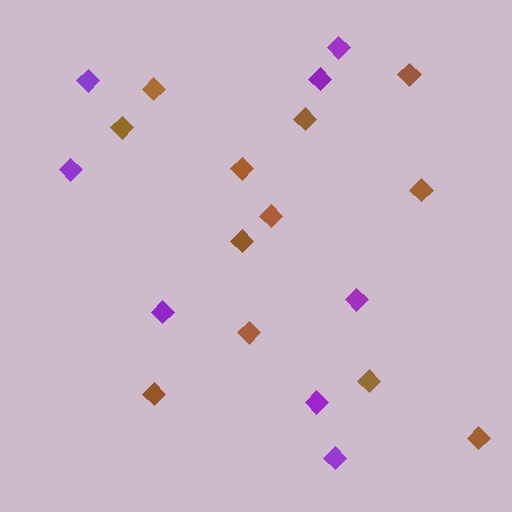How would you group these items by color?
There are 2 groups: one group of purple diamonds (8) and one group of brown diamonds (12).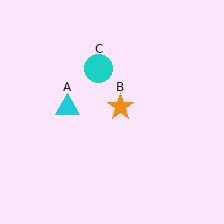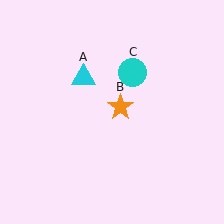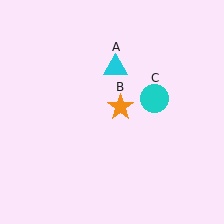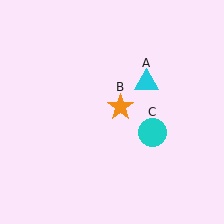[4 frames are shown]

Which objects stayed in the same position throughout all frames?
Orange star (object B) remained stationary.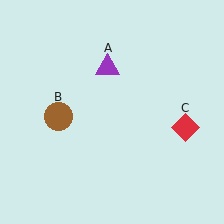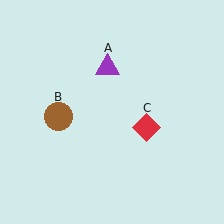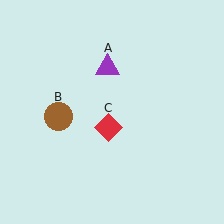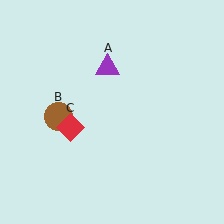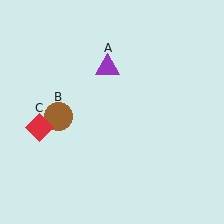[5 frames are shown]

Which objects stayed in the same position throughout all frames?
Purple triangle (object A) and brown circle (object B) remained stationary.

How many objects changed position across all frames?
1 object changed position: red diamond (object C).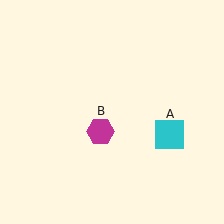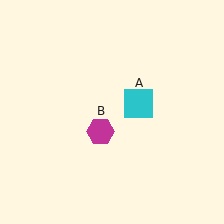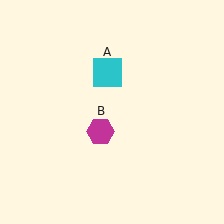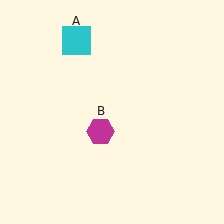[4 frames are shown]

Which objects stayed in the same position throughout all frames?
Magenta hexagon (object B) remained stationary.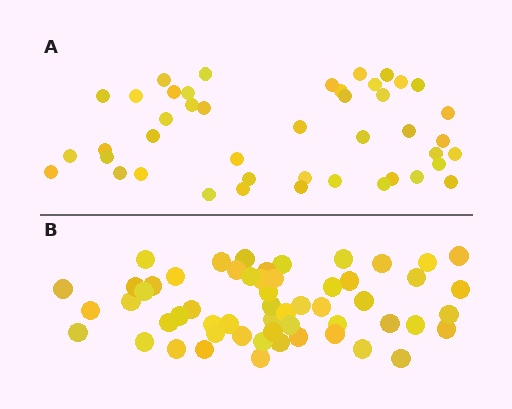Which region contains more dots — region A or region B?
Region B (the bottom region) has more dots.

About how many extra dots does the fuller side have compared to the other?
Region B has roughly 12 or so more dots than region A.